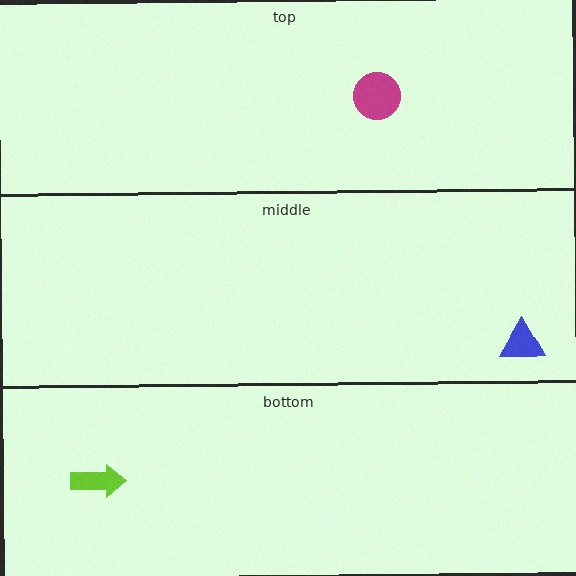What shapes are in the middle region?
The blue triangle.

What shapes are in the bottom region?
The lime arrow.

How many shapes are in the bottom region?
1.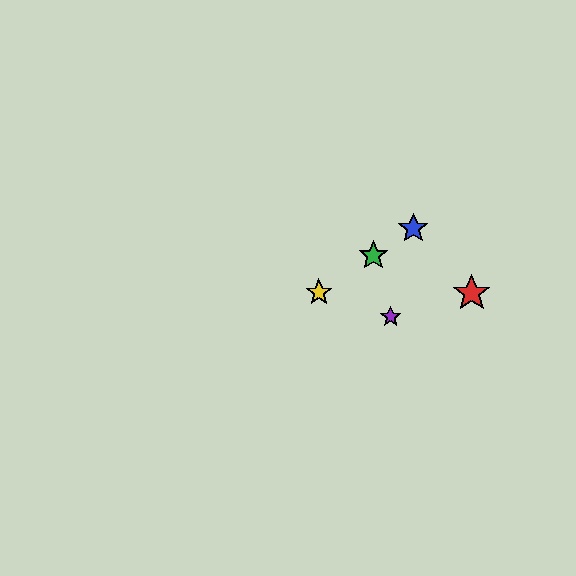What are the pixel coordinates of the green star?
The green star is at (373, 256).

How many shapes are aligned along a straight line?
3 shapes (the blue star, the green star, the yellow star) are aligned along a straight line.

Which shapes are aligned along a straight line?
The blue star, the green star, the yellow star are aligned along a straight line.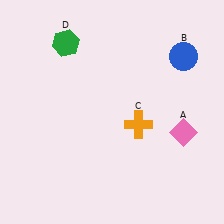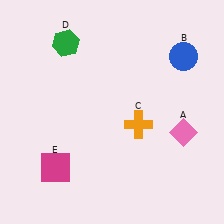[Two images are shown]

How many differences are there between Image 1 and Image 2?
There is 1 difference between the two images.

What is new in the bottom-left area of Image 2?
A magenta square (E) was added in the bottom-left area of Image 2.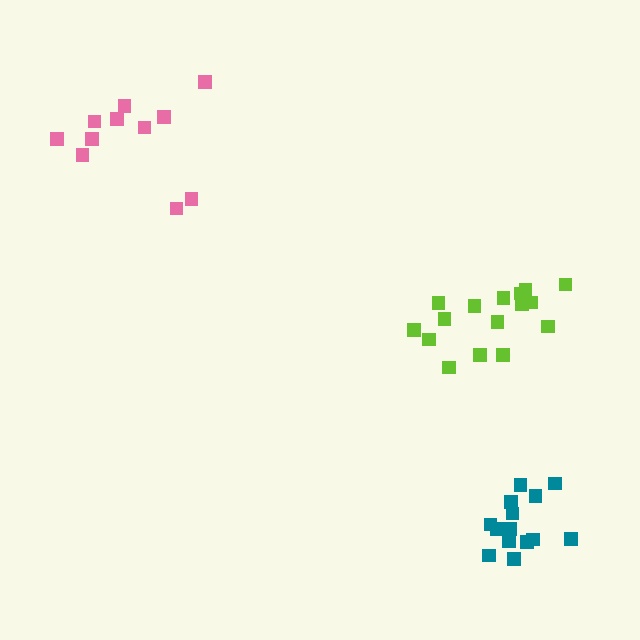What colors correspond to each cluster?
The clusters are colored: teal, pink, lime.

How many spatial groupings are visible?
There are 3 spatial groupings.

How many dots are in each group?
Group 1: 14 dots, Group 2: 11 dots, Group 3: 16 dots (41 total).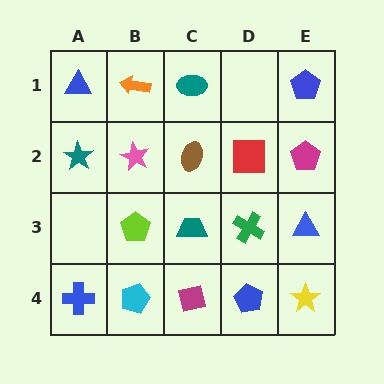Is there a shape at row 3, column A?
No, that cell is empty.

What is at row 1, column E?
A blue pentagon.